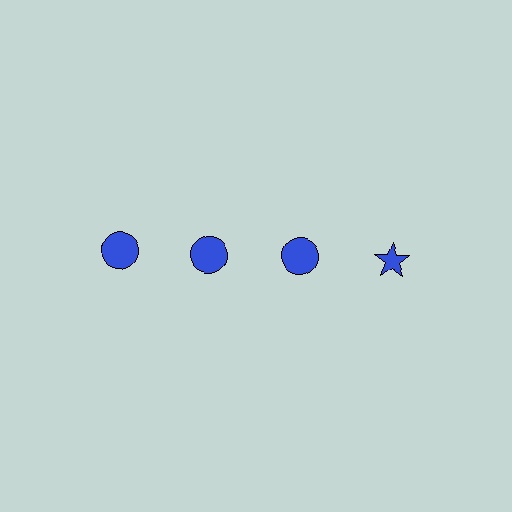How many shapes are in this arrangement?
There are 4 shapes arranged in a grid pattern.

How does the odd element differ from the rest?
It has a different shape: star instead of circle.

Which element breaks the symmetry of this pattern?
The blue star in the top row, second from right column breaks the symmetry. All other shapes are blue circles.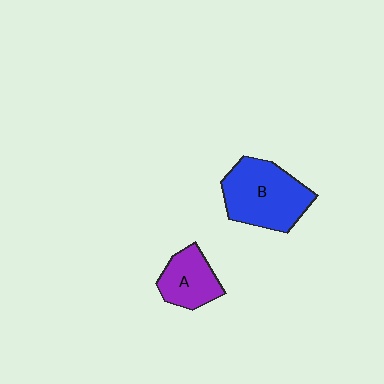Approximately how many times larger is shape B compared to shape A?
Approximately 1.7 times.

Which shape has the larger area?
Shape B (blue).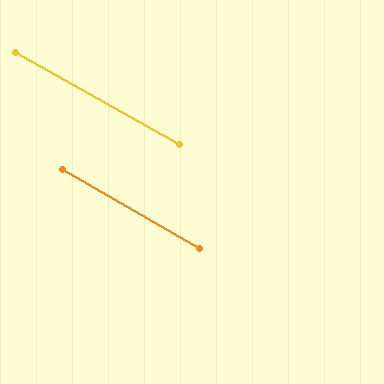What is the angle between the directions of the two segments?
Approximately 1 degree.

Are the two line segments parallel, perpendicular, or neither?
Parallel — their directions differ by only 0.5°.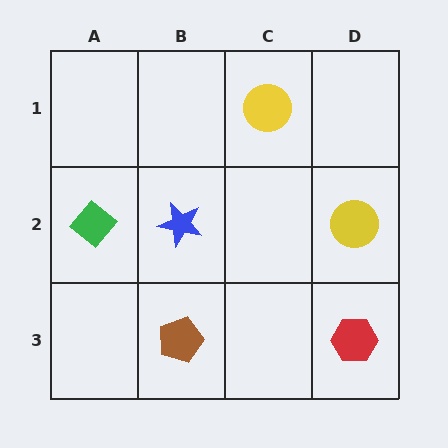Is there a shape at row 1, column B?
No, that cell is empty.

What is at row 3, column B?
A brown pentagon.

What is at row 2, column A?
A green diamond.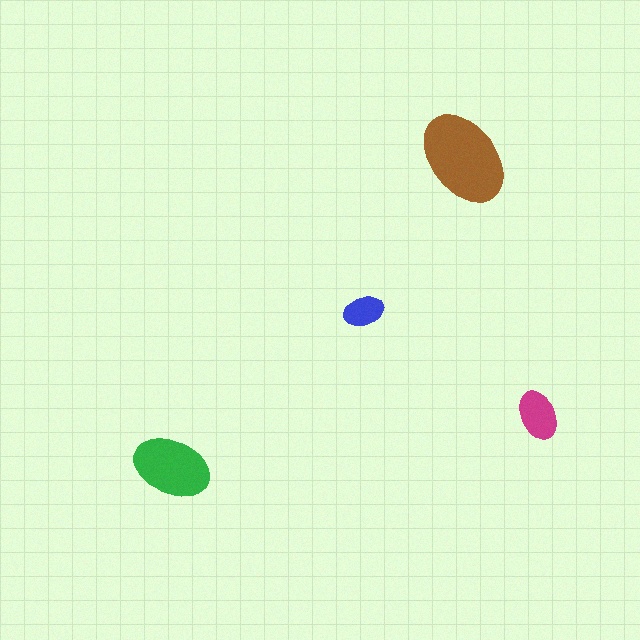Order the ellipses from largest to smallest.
the brown one, the green one, the magenta one, the blue one.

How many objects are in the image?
There are 4 objects in the image.